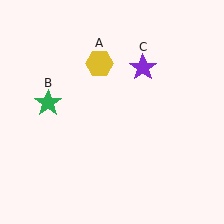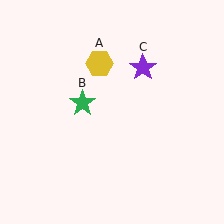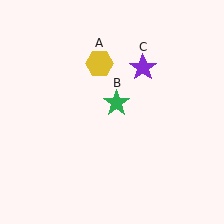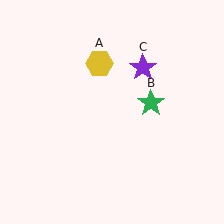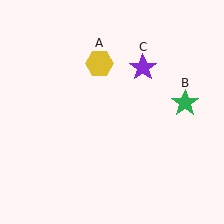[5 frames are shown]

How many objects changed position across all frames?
1 object changed position: green star (object B).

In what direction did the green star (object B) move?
The green star (object B) moved right.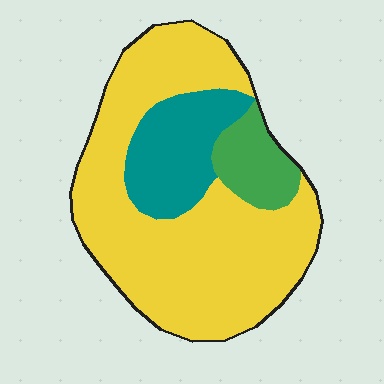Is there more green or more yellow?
Yellow.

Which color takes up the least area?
Green, at roughly 10%.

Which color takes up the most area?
Yellow, at roughly 70%.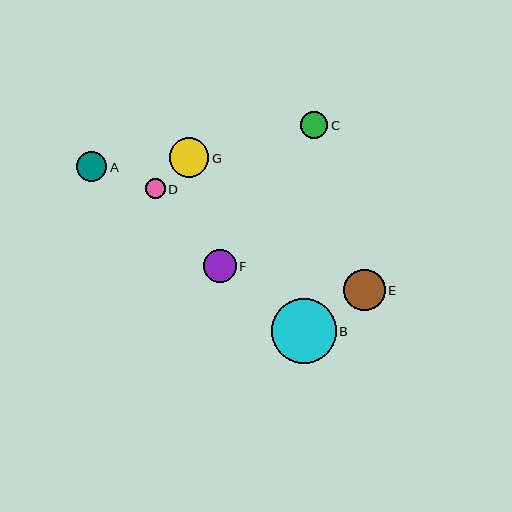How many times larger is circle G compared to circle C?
Circle G is approximately 1.5 times the size of circle C.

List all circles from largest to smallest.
From largest to smallest: B, E, G, F, A, C, D.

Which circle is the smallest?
Circle D is the smallest with a size of approximately 20 pixels.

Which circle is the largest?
Circle B is the largest with a size of approximately 65 pixels.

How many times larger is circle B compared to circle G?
Circle B is approximately 1.6 times the size of circle G.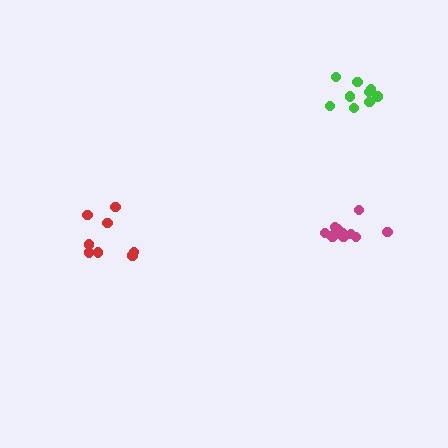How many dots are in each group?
Group 1: 12 dots, Group 2: 8 dots, Group 3: 9 dots (29 total).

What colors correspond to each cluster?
The clusters are colored: magenta, red, green.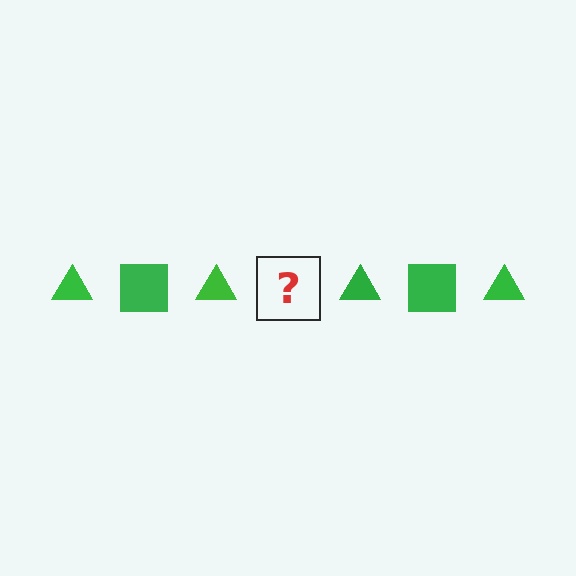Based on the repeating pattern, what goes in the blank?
The blank should be a green square.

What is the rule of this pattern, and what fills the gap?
The rule is that the pattern cycles through triangle, square shapes in green. The gap should be filled with a green square.